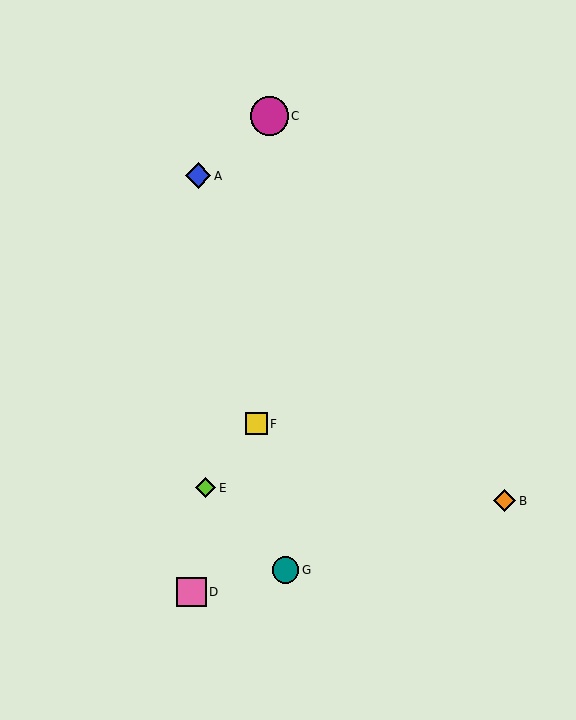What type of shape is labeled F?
Shape F is a yellow square.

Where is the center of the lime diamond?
The center of the lime diamond is at (206, 488).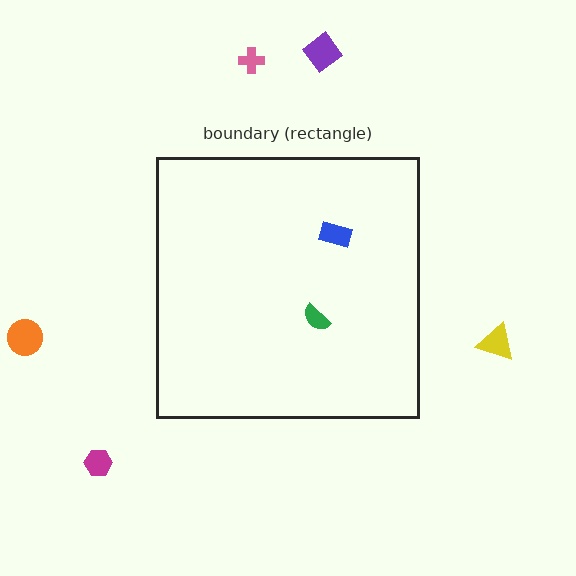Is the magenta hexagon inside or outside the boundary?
Outside.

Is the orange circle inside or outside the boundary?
Outside.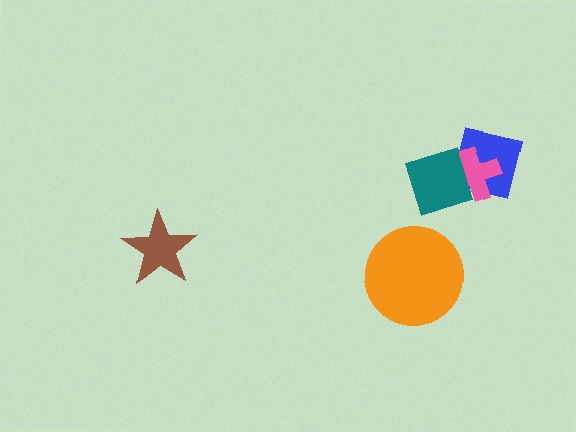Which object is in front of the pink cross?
The teal diamond is in front of the pink cross.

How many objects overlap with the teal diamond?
2 objects overlap with the teal diamond.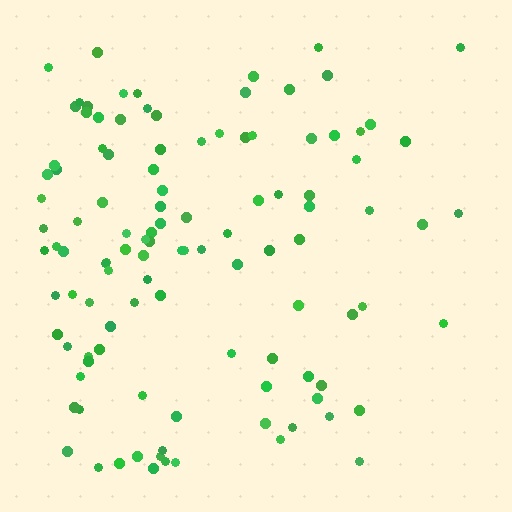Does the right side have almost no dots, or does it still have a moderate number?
Still a moderate number, just noticeably fewer than the left.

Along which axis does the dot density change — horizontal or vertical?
Horizontal.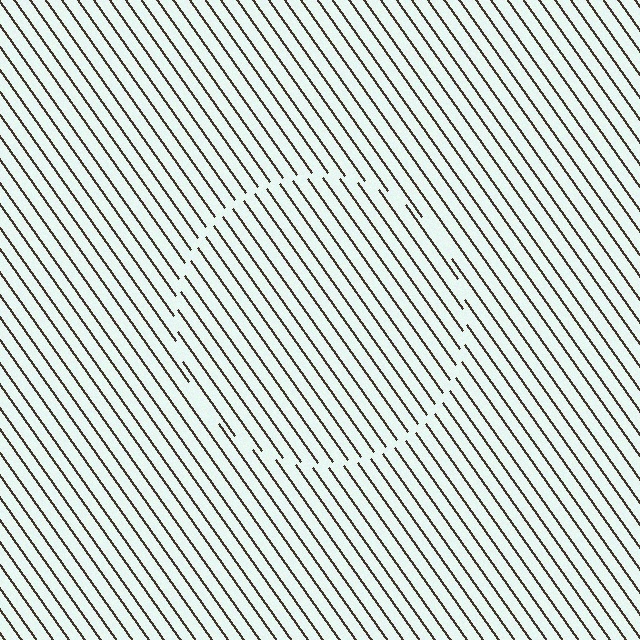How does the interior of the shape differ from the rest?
The interior of the shape contains the same grating, shifted by half a period — the contour is defined by the phase discontinuity where line-ends from the inner and outer gratings abut.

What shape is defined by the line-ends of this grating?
An illusory circle. The interior of the shape contains the same grating, shifted by half a period — the contour is defined by the phase discontinuity where line-ends from the inner and outer gratings abut.